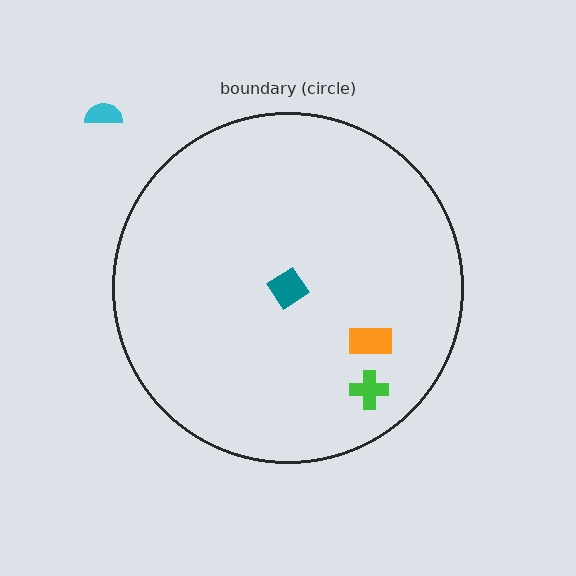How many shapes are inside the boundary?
3 inside, 1 outside.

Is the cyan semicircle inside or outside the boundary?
Outside.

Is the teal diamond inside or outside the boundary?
Inside.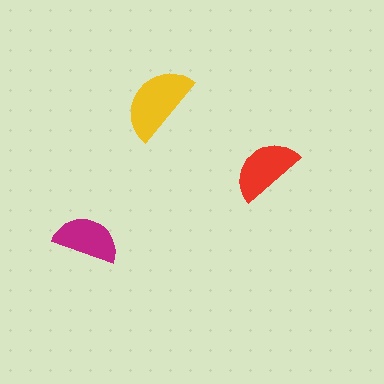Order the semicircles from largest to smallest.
the yellow one, the red one, the magenta one.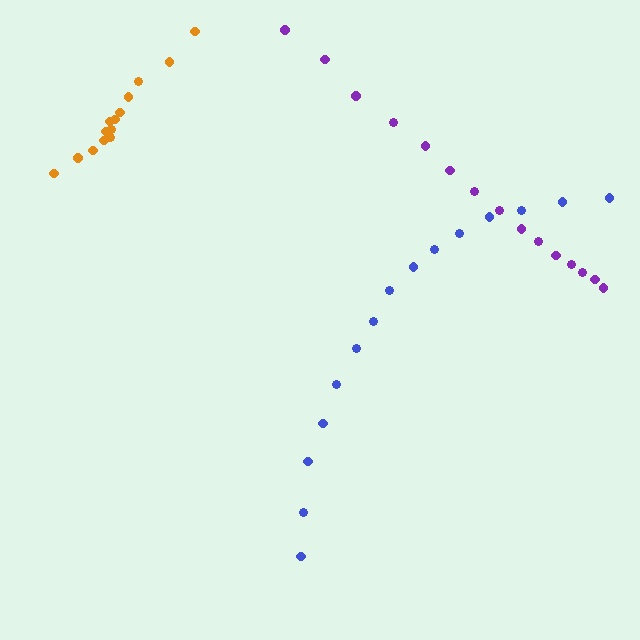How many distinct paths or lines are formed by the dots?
There are 3 distinct paths.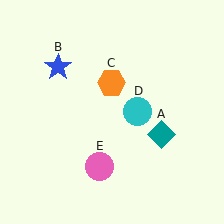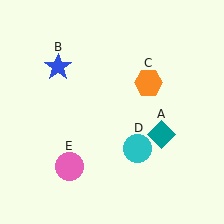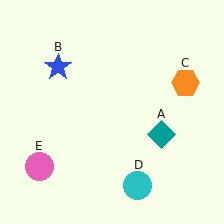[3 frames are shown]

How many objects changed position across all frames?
3 objects changed position: orange hexagon (object C), cyan circle (object D), pink circle (object E).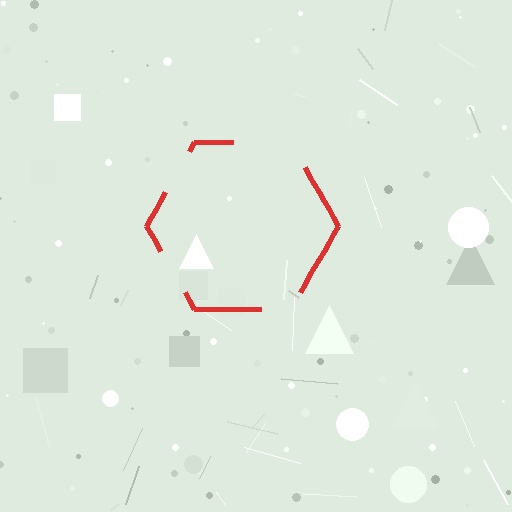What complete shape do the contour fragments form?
The contour fragments form a hexagon.